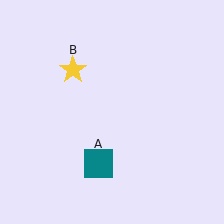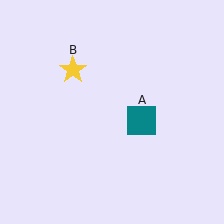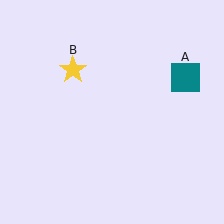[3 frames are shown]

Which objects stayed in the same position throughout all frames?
Yellow star (object B) remained stationary.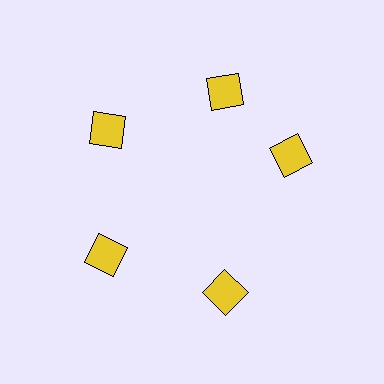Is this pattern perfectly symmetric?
No. The 5 yellow squares are arranged in a ring, but one element near the 3 o'clock position is rotated out of alignment along the ring, breaking the 5-fold rotational symmetry.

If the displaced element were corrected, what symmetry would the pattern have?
It would have 5-fold rotational symmetry — the pattern would map onto itself every 72 degrees.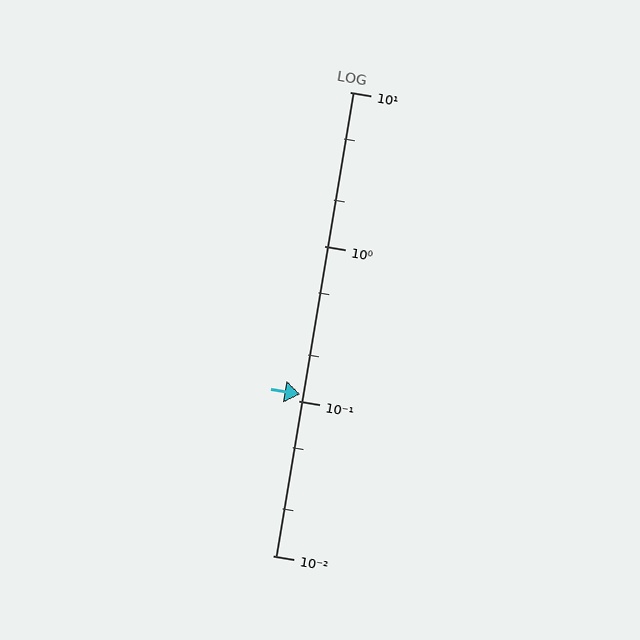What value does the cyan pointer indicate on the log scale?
The pointer indicates approximately 0.11.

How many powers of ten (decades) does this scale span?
The scale spans 3 decades, from 0.01 to 10.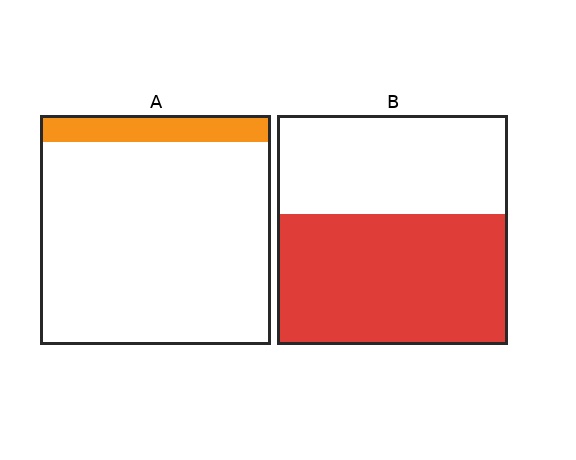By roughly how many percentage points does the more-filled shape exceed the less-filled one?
By roughly 45 percentage points (B over A).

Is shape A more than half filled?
No.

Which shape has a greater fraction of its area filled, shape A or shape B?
Shape B.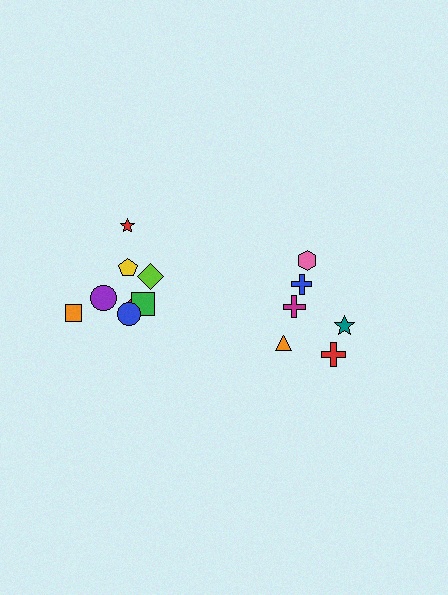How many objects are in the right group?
There are 6 objects.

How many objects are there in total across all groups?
There are 14 objects.